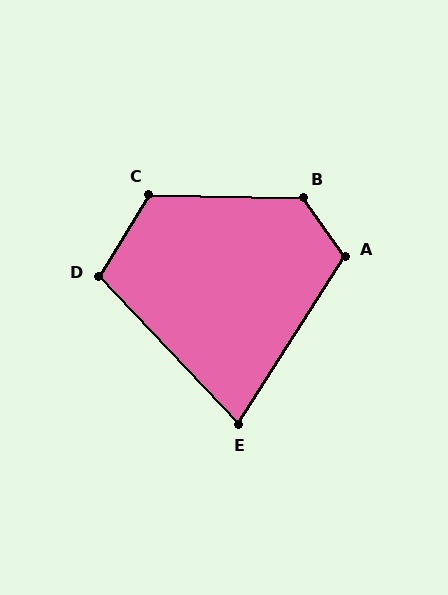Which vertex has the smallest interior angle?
E, at approximately 76 degrees.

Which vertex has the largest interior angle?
B, at approximately 126 degrees.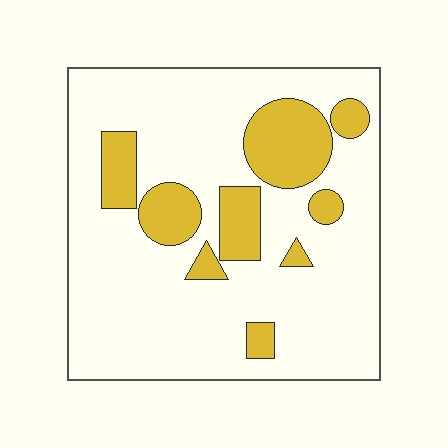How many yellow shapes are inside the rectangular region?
9.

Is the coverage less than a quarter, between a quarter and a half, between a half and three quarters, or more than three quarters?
Less than a quarter.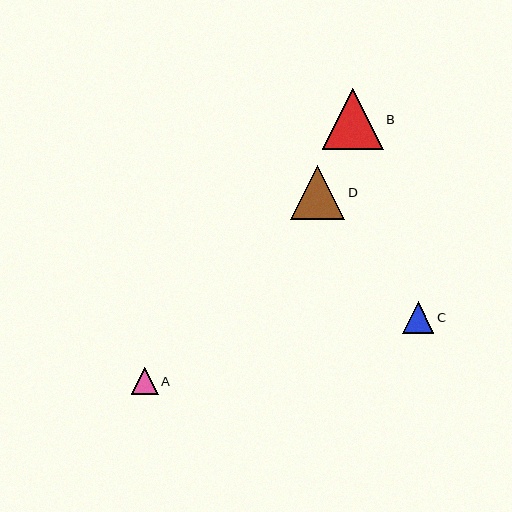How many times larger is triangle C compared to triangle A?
Triangle C is approximately 1.2 times the size of triangle A.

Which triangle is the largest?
Triangle B is the largest with a size of approximately 61 pixels.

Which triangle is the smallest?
Triangle A is the smallest with a size of approximately 27 pixels.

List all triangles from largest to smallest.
From largest to smallest: B, D, C, A.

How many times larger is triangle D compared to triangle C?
Triangle D is approximately 1.7 times the size of triangle C.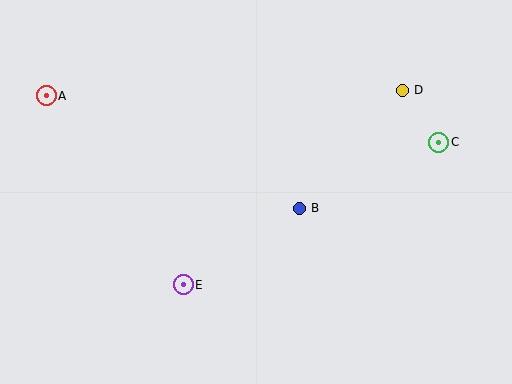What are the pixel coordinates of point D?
Point D is at (402, 90).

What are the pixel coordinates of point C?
Point C is at (439, 142).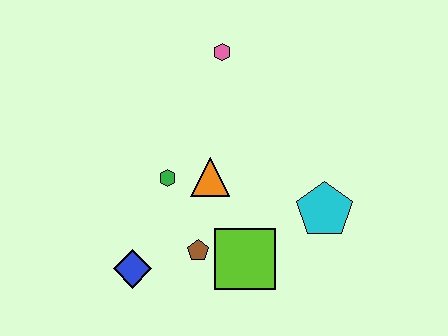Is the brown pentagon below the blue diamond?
No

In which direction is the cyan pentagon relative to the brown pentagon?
The cyan pentagon is to the right of the brown pentagon.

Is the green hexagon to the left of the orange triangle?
Yes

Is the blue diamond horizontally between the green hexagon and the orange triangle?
No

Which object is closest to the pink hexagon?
The orange triangle is closest to the pink hexagon.